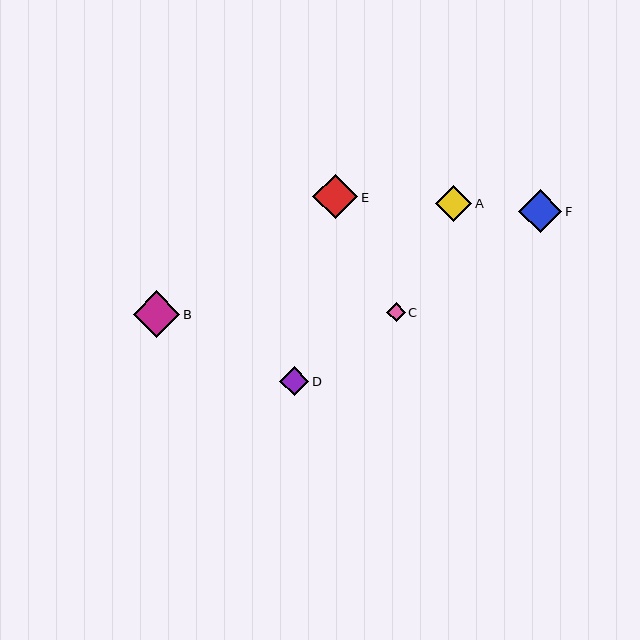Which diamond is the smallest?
Diamond C is the smallest with a size of approximately 19 pixels.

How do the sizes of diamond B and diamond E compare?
Diamond B and diamond E are approximately the same size.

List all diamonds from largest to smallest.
From largest to smallest: B, E, F, A, D, C.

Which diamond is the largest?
Diamond B is the largest with a size of approximately 47 pixels.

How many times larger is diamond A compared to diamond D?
Diamond A is approximately 1.2 times the size of diamond D.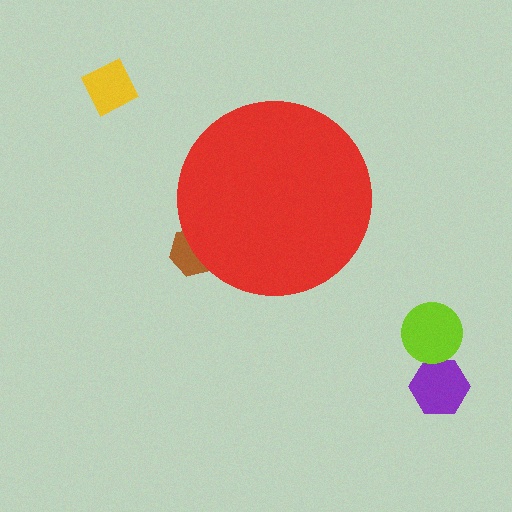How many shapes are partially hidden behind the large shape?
1 shape is partially hidden.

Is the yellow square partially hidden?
No, the yellow square is fully visible.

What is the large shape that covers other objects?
A red circle.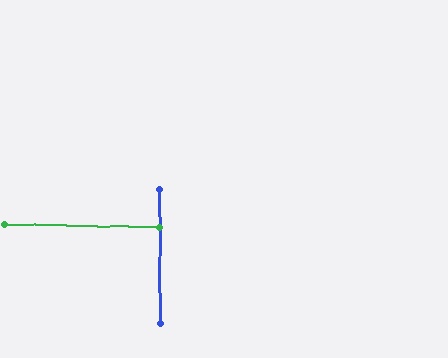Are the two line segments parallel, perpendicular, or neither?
Perpendicular — they meet at approximately 89°.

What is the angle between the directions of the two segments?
Approximately 89 degrees.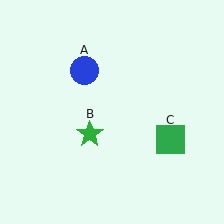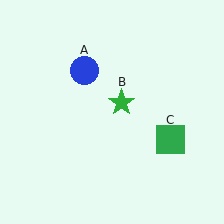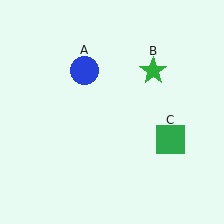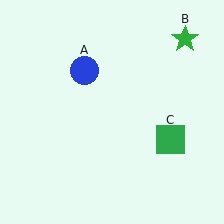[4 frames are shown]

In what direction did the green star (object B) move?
The green star (object B) moved up and to the right.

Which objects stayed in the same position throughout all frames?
Blue circle (object A) and green square (object C) remained stationary.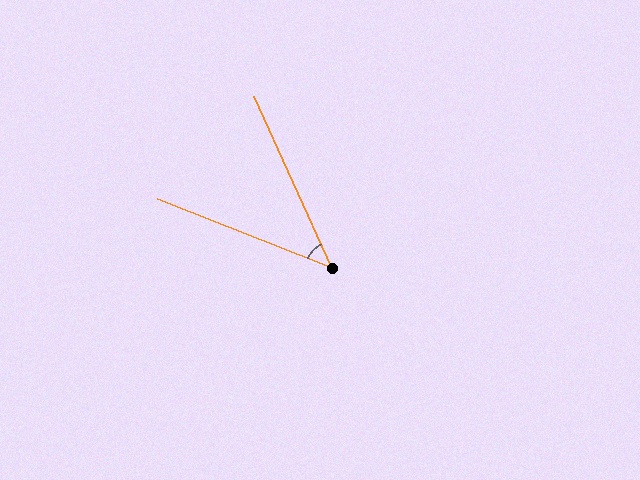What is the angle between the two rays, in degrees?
Approximately 44 degrees.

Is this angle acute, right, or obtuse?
It is acute.